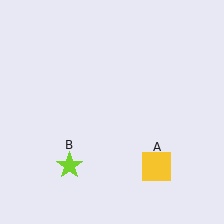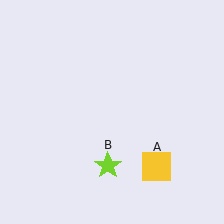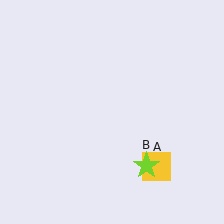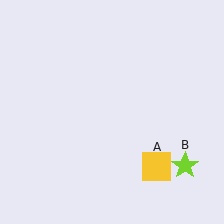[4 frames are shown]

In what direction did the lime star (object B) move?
The lime star (object B) moved right.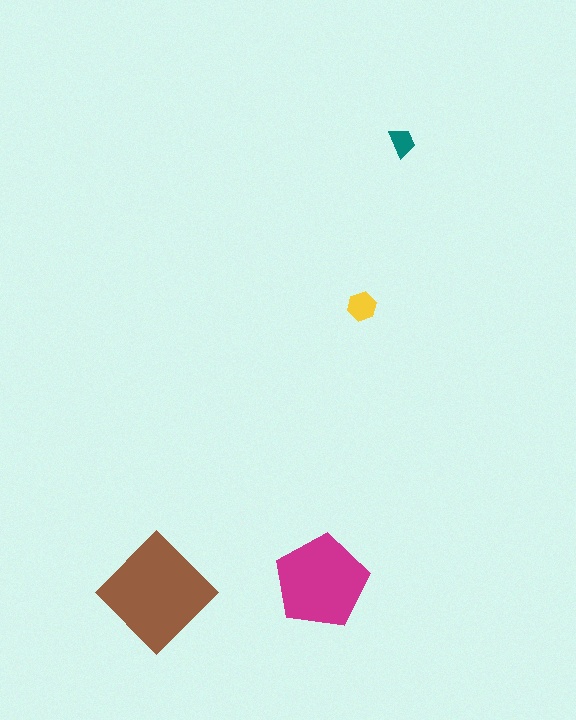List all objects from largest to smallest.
The brown diamond, the magenta pentagon, the yellow hexagon, the teal trapezoid.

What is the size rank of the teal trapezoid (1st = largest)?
4th.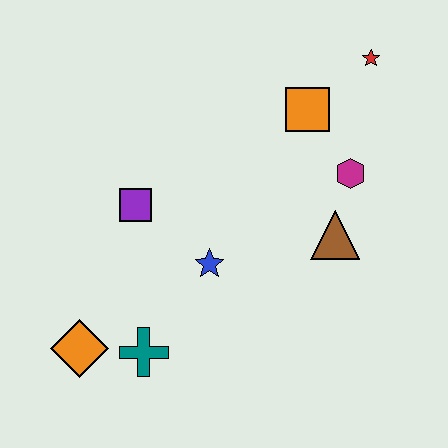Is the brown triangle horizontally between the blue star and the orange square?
No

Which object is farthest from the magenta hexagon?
The orange diamond is farthest from the magenta hexagon.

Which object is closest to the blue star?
The purple square is closest to the blue star.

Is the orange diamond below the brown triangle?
Yes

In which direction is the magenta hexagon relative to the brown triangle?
The magenta hexagon is above the brown triangle.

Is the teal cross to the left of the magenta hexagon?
Yes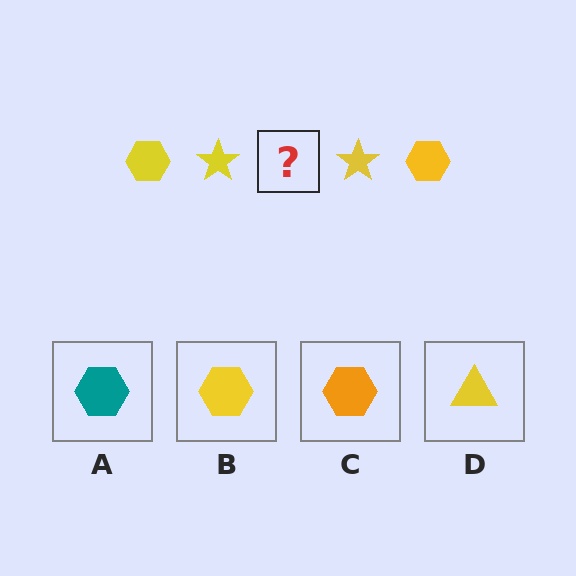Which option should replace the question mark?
Option B.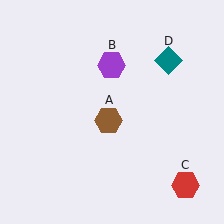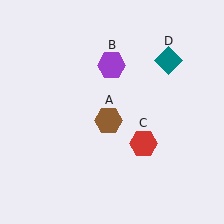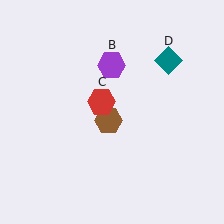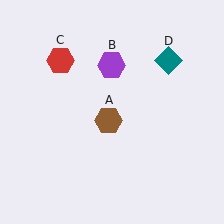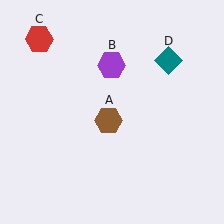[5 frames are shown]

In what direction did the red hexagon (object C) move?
The red hexagon (object C) moved up and to the left.